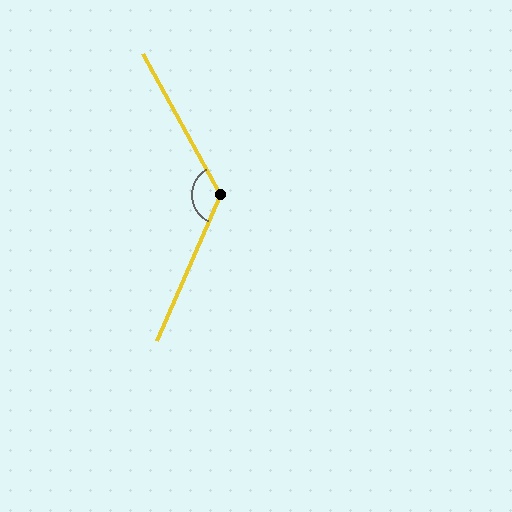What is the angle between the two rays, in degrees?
Approximately 128 degrees.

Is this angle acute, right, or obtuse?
It is obtuse.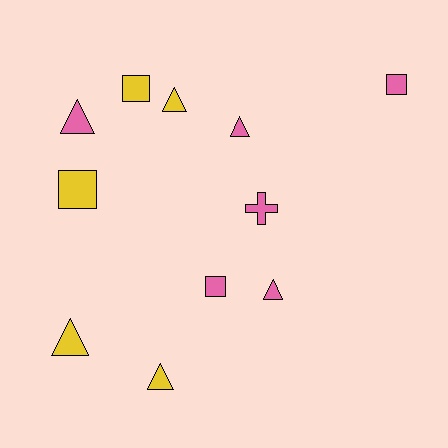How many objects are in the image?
There are 11 objects.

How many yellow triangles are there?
There are 3 yellow triangles.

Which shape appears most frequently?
Triangle, with 6 objects.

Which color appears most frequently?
Pink, with 6 objects.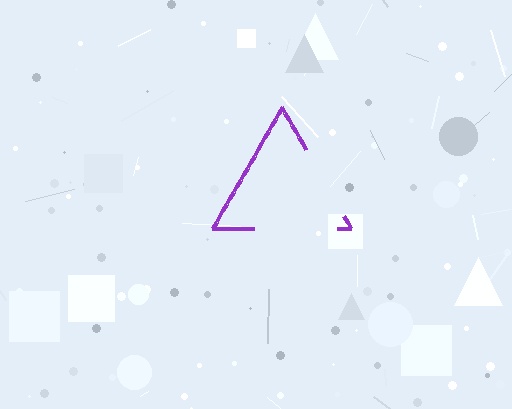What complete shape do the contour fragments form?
The contour fragments form a triangle.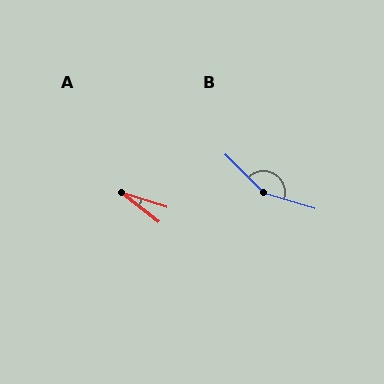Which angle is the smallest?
A, at approximately 20 degrees.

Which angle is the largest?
B, at approximately 152 degrees.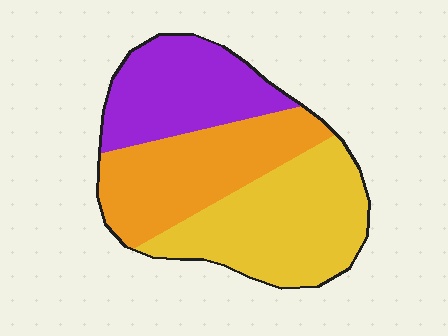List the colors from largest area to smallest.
From largest to smallest: yellow, orange, purple.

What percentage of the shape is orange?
Orange takes up about one third (1/3) of the shape.